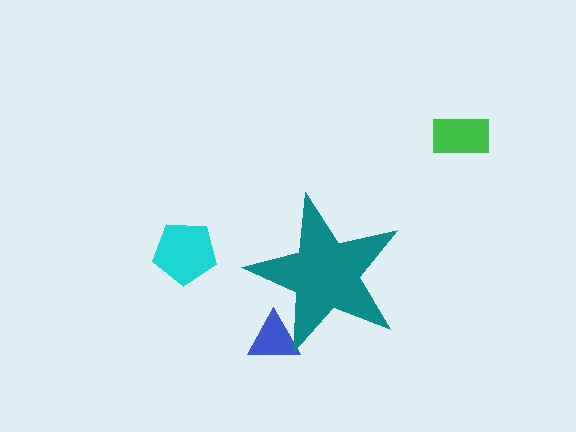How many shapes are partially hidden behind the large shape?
1 shape is partially hidden.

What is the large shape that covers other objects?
A teal star.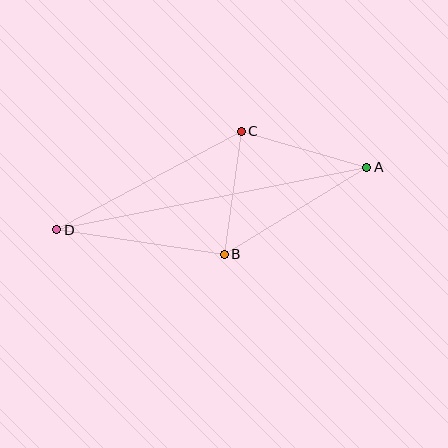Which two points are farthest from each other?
Points A and D are farthest from each other.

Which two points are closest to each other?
Points B and C are closest to each other.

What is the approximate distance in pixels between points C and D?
The distance between C and D is approximately 209 pixels.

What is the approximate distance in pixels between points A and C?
The distance between A and C is approximately 131 pixels.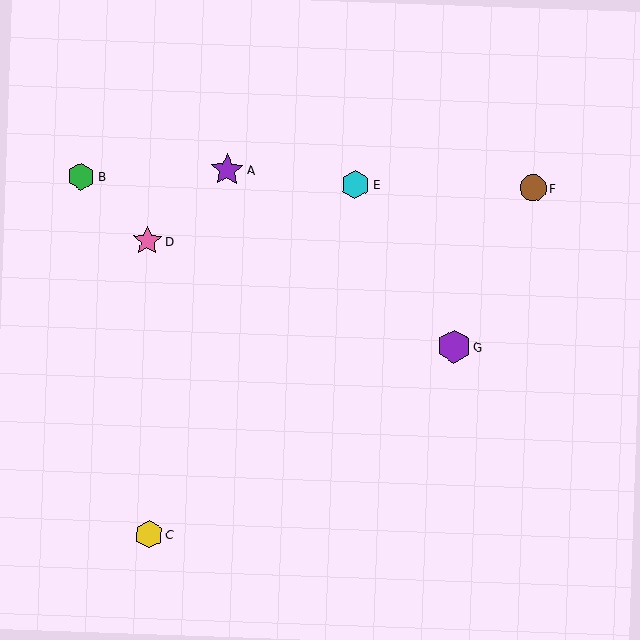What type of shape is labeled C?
Shape C is a yellow hexagon.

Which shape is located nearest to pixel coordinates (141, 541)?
The yellow hexagon (labeled C) at (149, 534) is nearest to that location.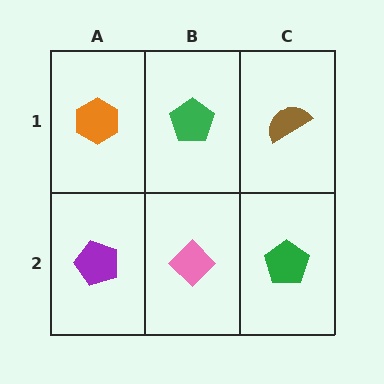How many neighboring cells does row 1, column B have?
3.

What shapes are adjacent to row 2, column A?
An orange hexagon (row 1, column A), a pink diamond (row 2, column B).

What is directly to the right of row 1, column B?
A brown semicircle.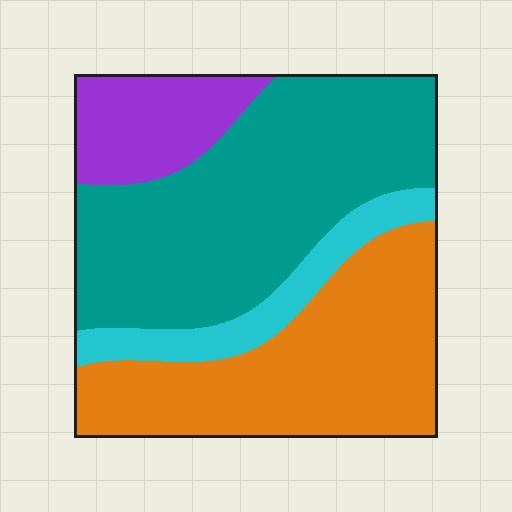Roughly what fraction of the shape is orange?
Orange takes up about one third (1/3) of the shape.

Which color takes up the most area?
Teal, at roughly 45%.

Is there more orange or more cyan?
Orange.